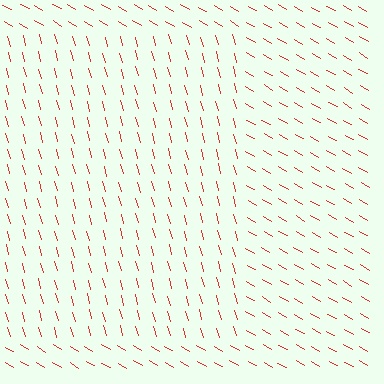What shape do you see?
I see a rectangle.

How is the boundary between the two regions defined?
The boundary is defined purely by a change in line orientation (approximately 45 degrees difference). All lines are the same color and thickness.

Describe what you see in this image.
The image is filled with small red line segments. A rectangle region in the image has lines oriented differently from the surrounding lines, creating a visible texture boundary.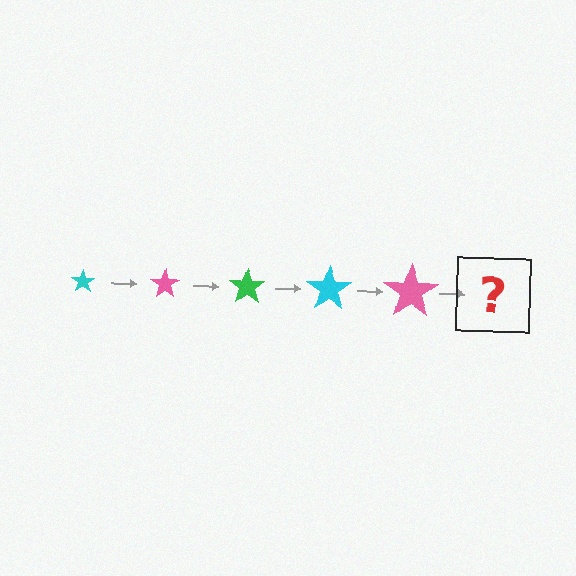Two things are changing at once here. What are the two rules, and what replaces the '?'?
The two rules are that the star grows larger each step and the color cycles through cyan, pink, and green. The '?' should be a green star, larger than the previous one.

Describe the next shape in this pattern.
It should be a green star, larger than the previous one.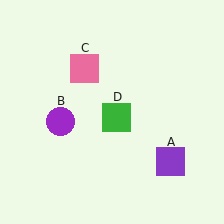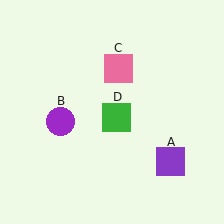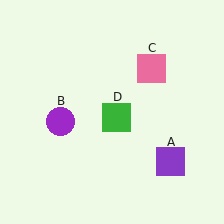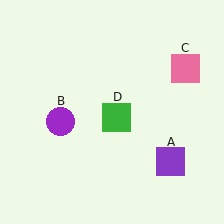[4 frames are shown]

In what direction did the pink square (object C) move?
The pink square (object C) moved right.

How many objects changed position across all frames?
1 object changed position: pink square (object C).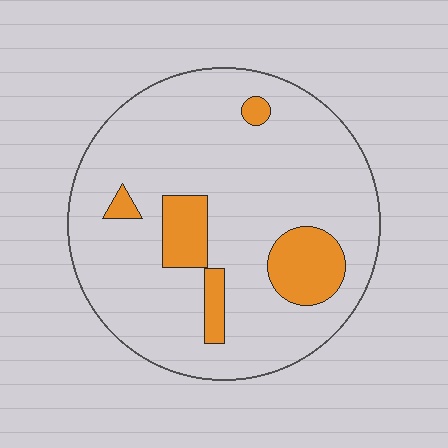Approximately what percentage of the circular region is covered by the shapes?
Approximately 15%.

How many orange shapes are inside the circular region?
5.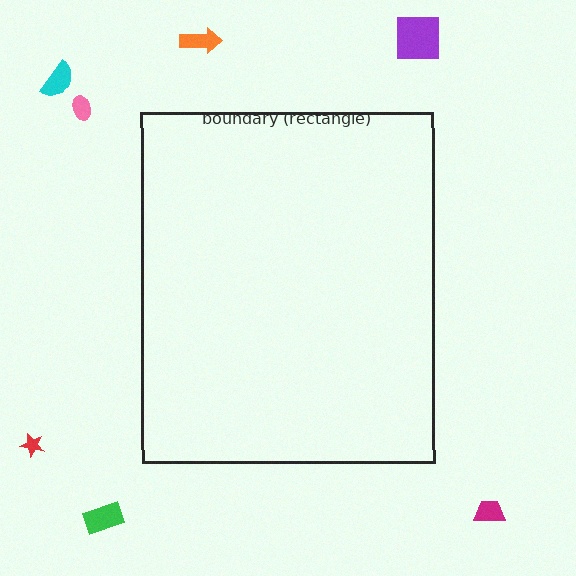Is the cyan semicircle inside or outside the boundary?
Outside.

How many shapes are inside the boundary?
0 inside, 7 outside.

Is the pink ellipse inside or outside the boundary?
Outside.